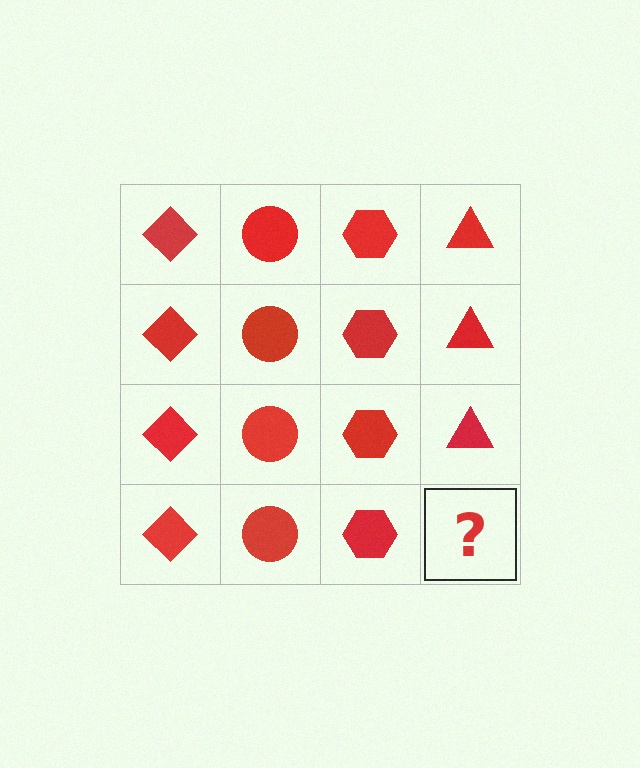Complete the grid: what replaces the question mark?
The question mark should be replaced with a red triangle.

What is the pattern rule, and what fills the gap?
The rule is that each column has a consistent shape. The gap should be filled with a red triangle.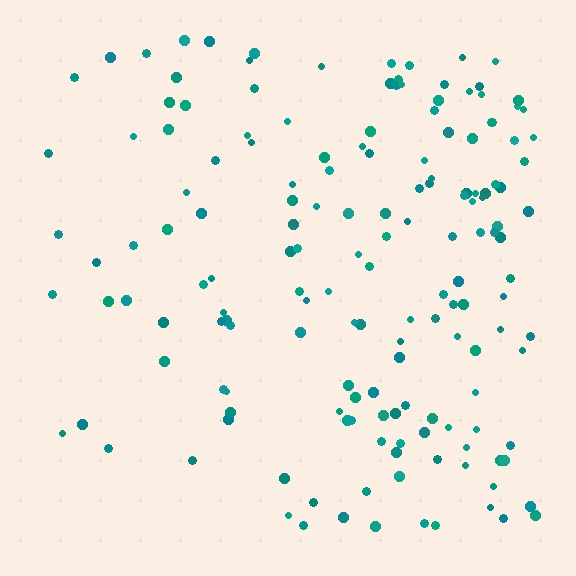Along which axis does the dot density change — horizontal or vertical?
Horizontal.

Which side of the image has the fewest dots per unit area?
The left.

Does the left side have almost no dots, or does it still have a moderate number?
Still a moderate number, just noticeably fewer than the right.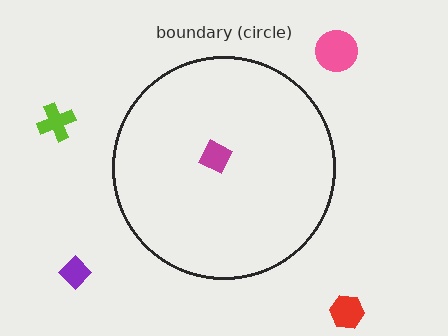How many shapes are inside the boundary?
1 inside, 4 outside.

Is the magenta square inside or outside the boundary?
Inside.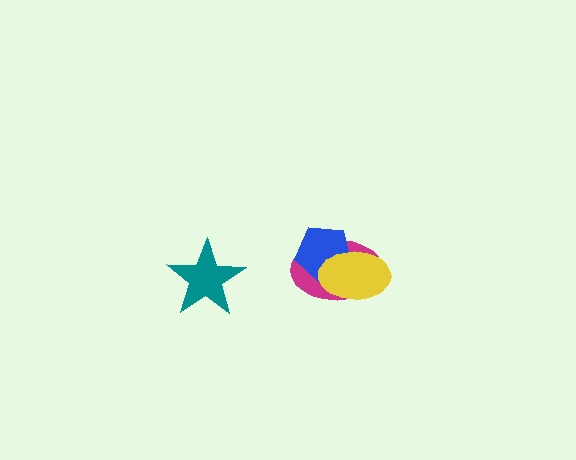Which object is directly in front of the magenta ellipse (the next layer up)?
The blue pentagon is directly in front of the magenta ellipse.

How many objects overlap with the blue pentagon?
2 objects overlap with the blue pentagon.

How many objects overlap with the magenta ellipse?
2 objects overlap with the magenta ellipse.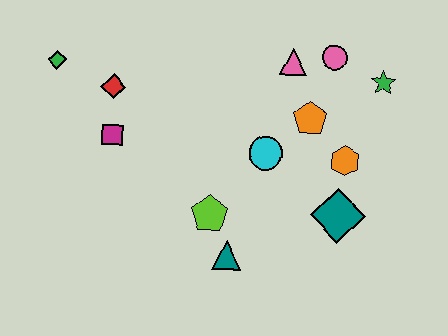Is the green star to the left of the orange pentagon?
No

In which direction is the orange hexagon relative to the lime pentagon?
The orange hexagon is to the right of the lime pentagon.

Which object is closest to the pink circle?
The pink triangle is closest to the pink circle.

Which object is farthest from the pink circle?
The green diamond is farthest from the pink circle.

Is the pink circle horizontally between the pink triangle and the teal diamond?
Yes